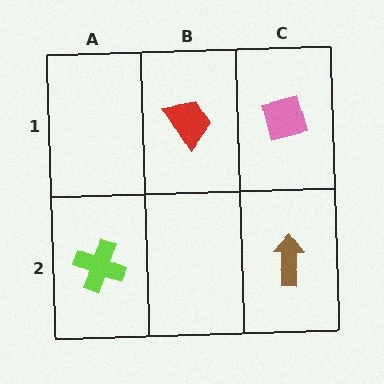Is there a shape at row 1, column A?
No, that cell is empty.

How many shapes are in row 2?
2 shapes.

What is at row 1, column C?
A pink square.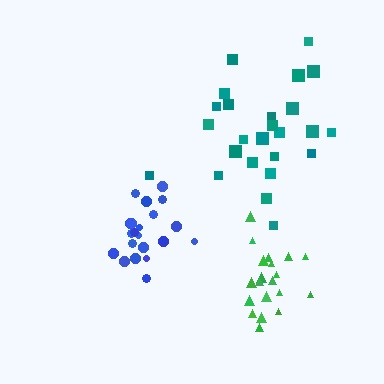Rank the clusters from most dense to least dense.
blue, green, teal.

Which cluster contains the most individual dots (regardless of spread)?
Teal (25).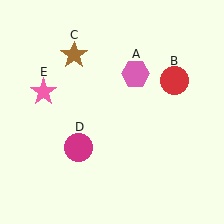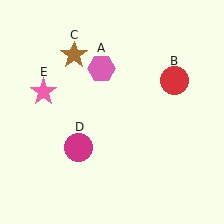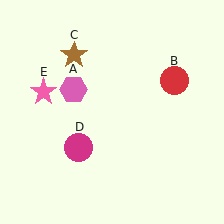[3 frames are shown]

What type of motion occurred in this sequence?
The pink hexagon (object A) rotated counterclockwise around the center of the scene.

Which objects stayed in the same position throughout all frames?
Red circle (object B) and brown star (object C) and magenta circle (object D) and pink star (object E) remained stationary.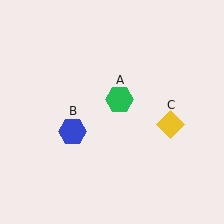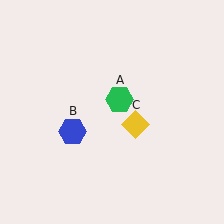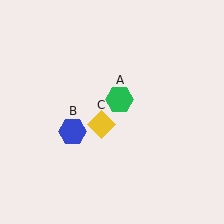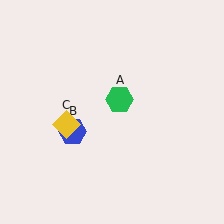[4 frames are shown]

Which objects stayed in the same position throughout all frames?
Green hexagon (object A) and blue hexagon (object B) remained stationary.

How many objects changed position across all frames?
1 object changed position: yellow diamond (object C).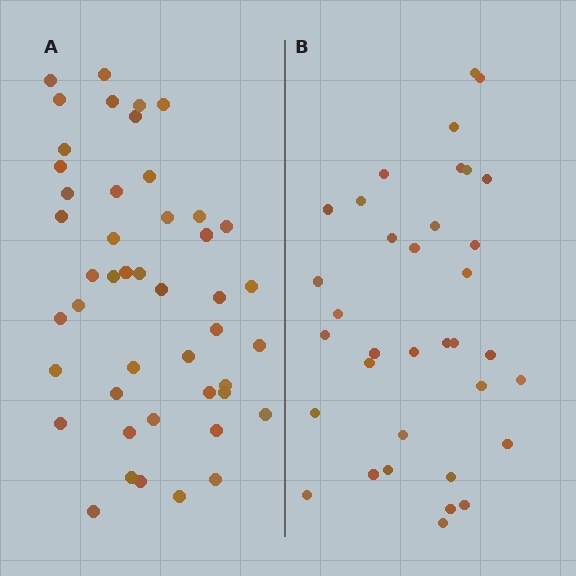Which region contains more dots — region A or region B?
Region A (the left region) has more dots.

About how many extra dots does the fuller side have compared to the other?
Region A has roughly 12 or so more dots than region B.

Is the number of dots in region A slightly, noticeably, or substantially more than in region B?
Region A has noticeably more, but not dramatically so. The ratio is roughly 1.3 to 1.